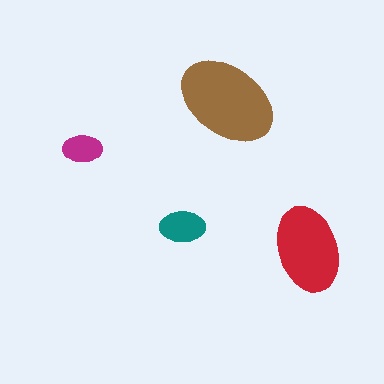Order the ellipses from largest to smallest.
the brown one, the red one, the teal one, the magenta one.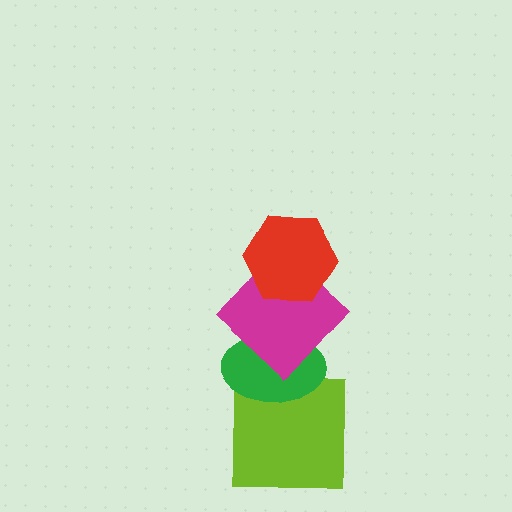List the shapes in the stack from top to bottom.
From top to bottom: the red hexagon, the magenta diamond, the green ellipse, the lime square.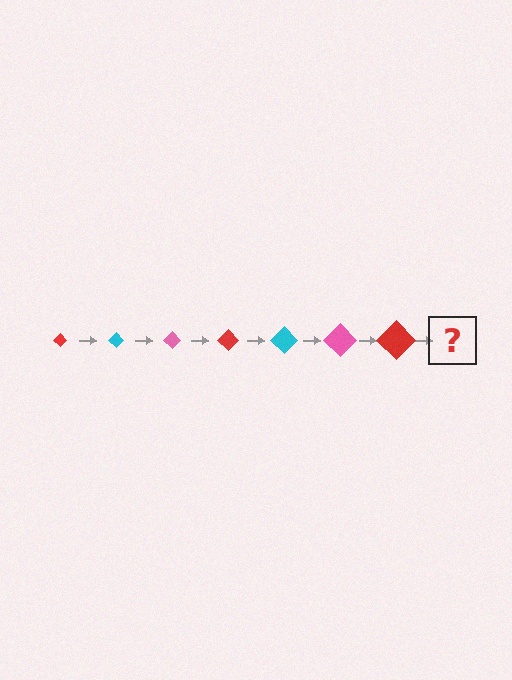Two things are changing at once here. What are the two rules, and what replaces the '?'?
The two rules are that the diamond grows larger each step and the color cycles through red, cyan, and pink. The '?' should be a cyan diamond, larger than the previous one.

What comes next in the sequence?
The next element should be a cyan diamond, larger than the previous one.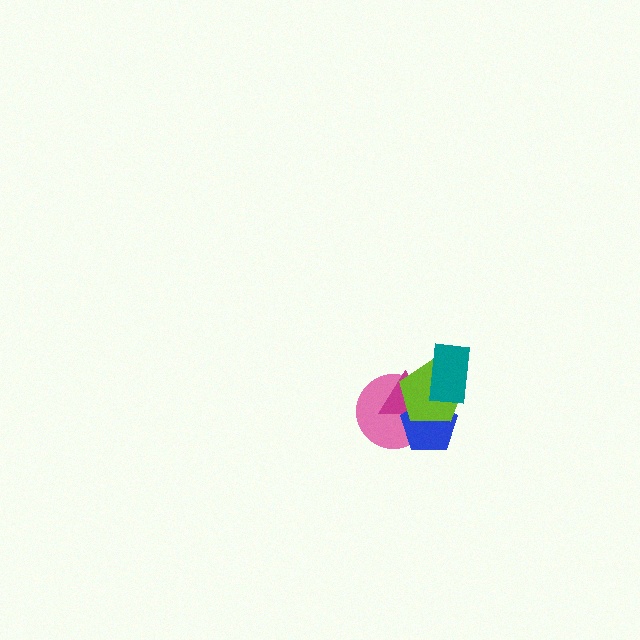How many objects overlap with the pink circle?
3 objects overlap with the pink circle.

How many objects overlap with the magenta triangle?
3 objects overlap with the magenta triangle.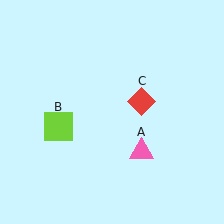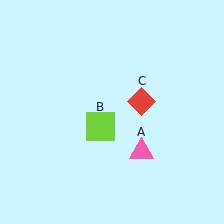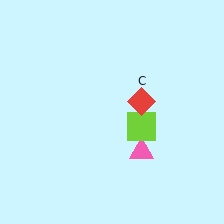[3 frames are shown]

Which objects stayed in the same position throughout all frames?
Pink triangle (object A) and red diamond (object C) remained stationary.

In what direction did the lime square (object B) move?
The lime square (object B) moved right.